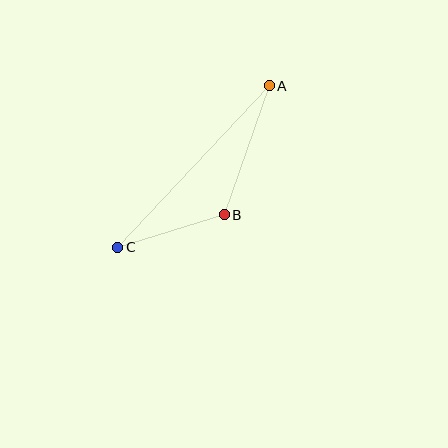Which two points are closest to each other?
Points B and C are closest to each other.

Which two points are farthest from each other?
Points A and C are farthest from each other.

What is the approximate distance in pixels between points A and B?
The distance between A and B is approximately 136 pixels.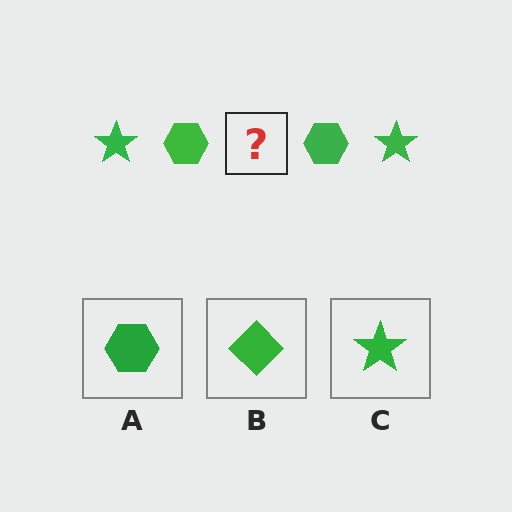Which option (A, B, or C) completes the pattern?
C.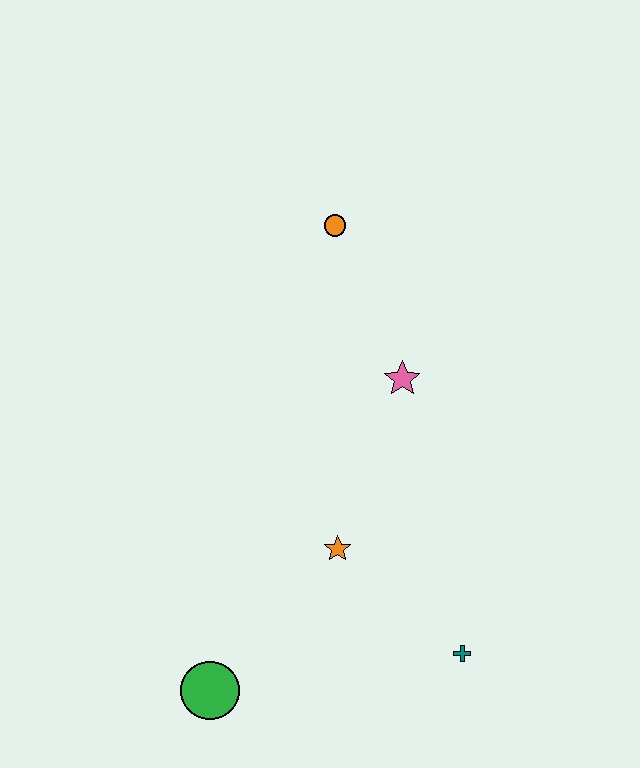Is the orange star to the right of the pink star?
No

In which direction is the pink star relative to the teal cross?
The pink star is above the teal cross.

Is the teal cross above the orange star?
No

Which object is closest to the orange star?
The teal cross is closest to the orange star.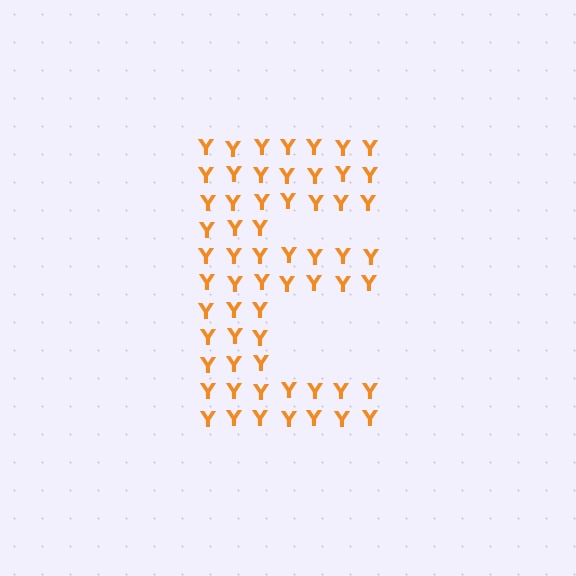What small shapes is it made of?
It is made of small letter Y's.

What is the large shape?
The large shape is the letter E.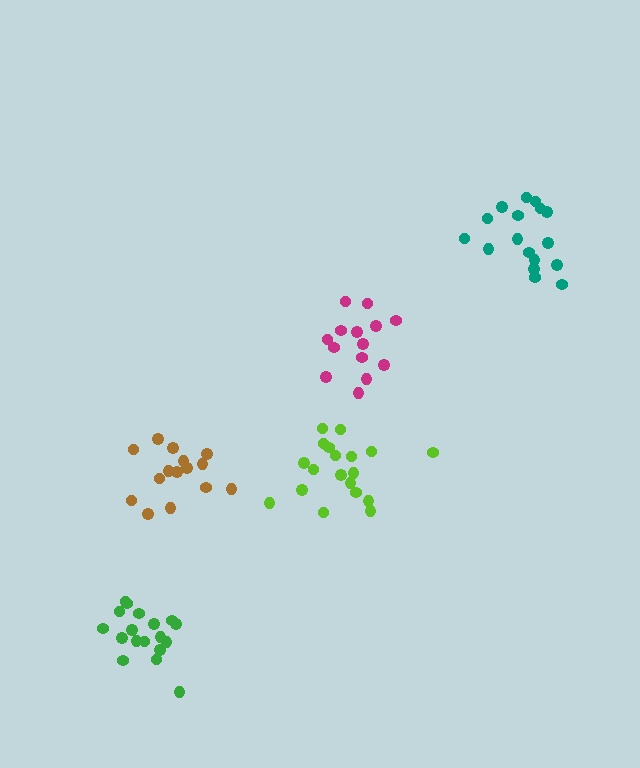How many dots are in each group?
Group 1: 18 dots, Group 2: 19 dots, Group 3: 14 dots, Group 4: 15 dots, Group 5: 17 dots (83 total).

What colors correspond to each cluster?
The clusters are colored: green, lime, magenta, brown, teal.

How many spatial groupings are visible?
There are 5 spatial groupings.